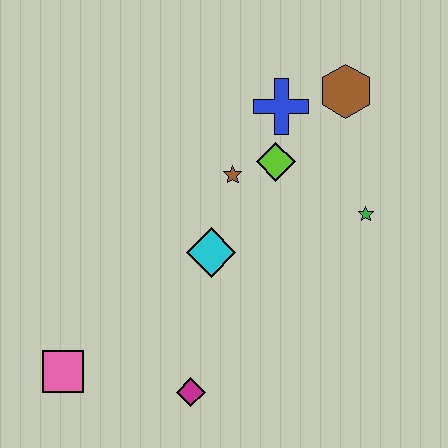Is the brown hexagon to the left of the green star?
Yes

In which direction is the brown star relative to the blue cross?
The brown star is below the blue cross.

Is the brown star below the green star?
No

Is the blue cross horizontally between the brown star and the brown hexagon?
Yes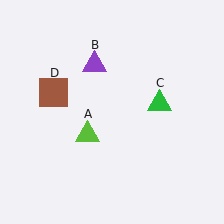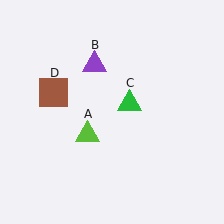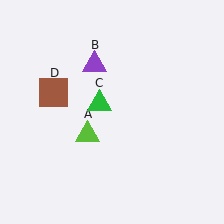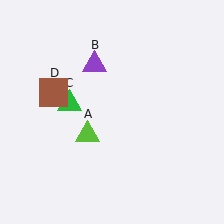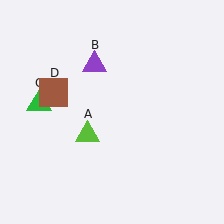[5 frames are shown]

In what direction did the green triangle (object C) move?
The green triangle (object C) moved left.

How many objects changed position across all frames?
1 object changed position: green triangle (object C).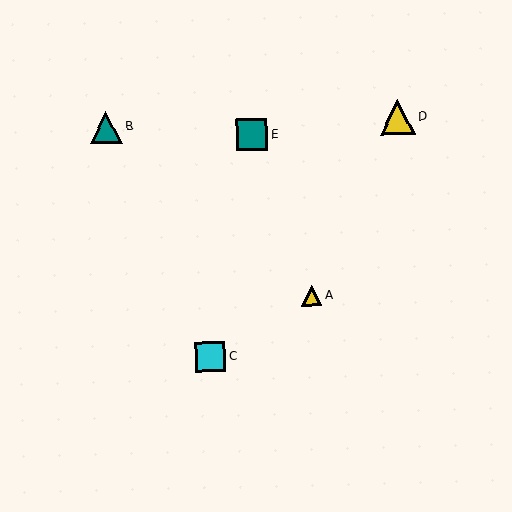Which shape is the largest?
The yellow triangle (labeled D) is the largest.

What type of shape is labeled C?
Shape C is a cyan square.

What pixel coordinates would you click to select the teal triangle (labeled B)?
Click at (106, 127) to select the teal triangle B.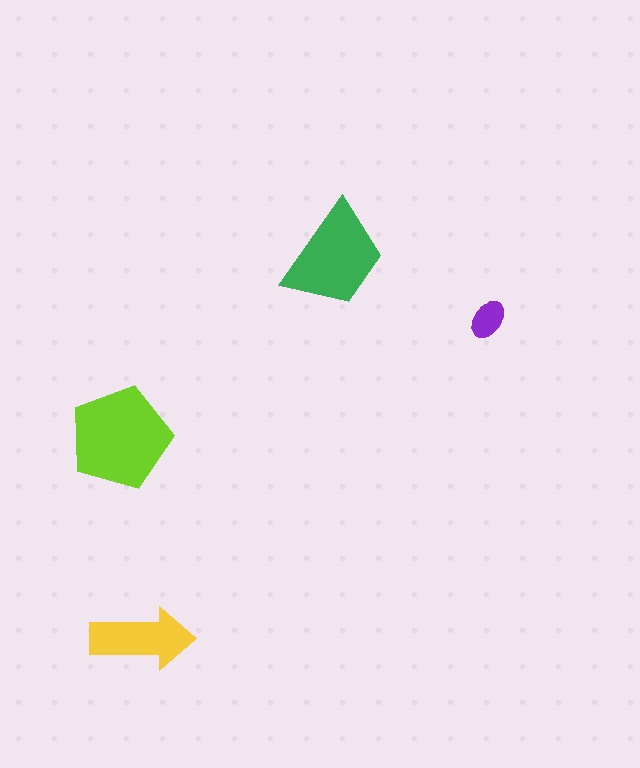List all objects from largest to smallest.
The lime pentagon, the green trapezoid, the yellow arrow, the purple ellipse.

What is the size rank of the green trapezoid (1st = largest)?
2nd.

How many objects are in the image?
There are 4 objects in the image.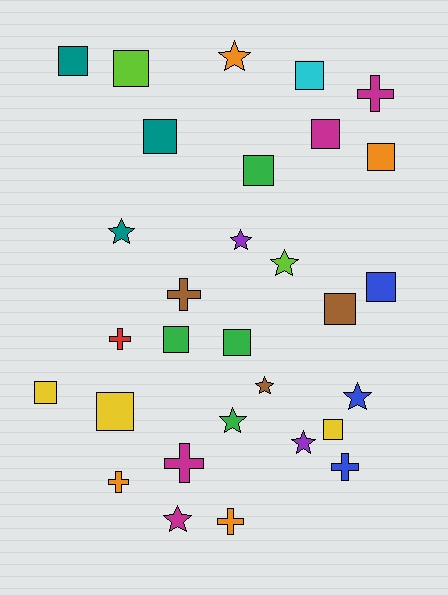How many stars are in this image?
There are 9 stars.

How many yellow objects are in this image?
There are 3 yellow objects.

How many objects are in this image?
There are 30 objects.